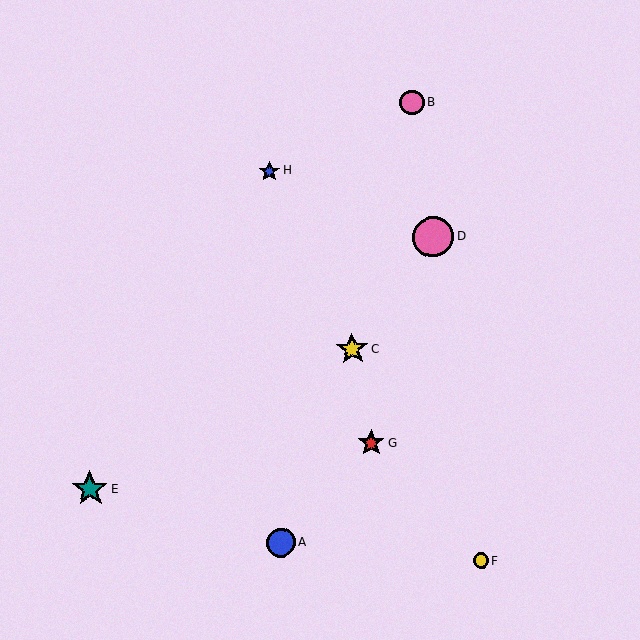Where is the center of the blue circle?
The center of the blue circle is at (281, 542).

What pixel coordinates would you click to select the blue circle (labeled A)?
Click at (281, 542) to select the blue circle A.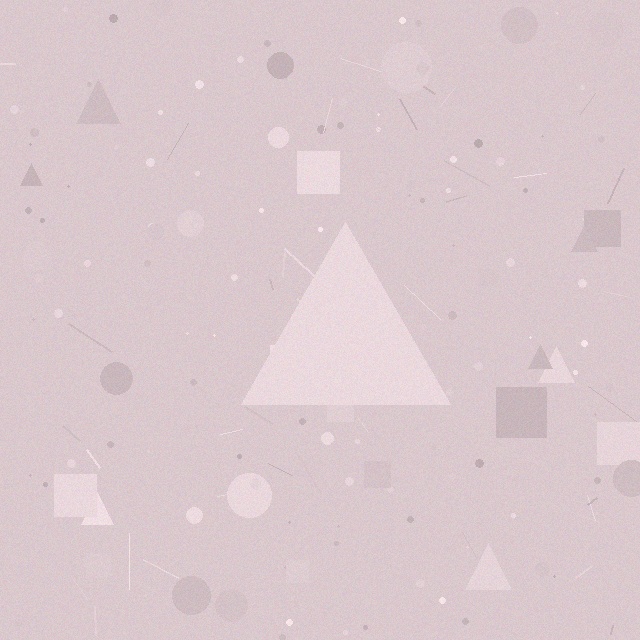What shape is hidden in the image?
A triangle is hidden in the image.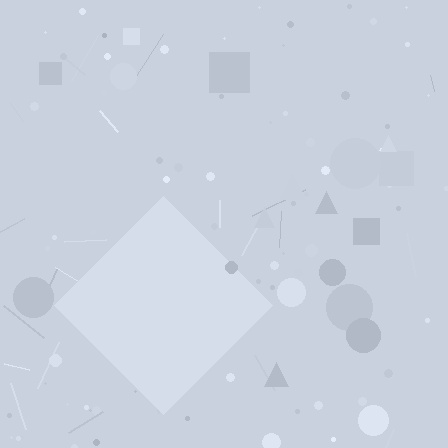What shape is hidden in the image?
A diamond is hidden in the image.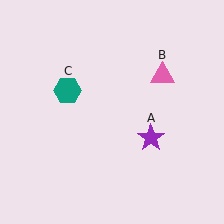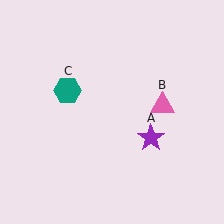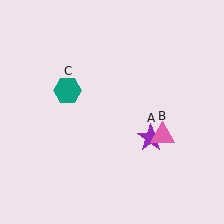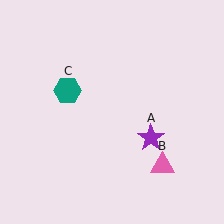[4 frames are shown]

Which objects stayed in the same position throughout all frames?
Purple star (object A) and teal hexagon (object C) remained stationary.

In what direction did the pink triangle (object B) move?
The pink triangle (object B) moved down.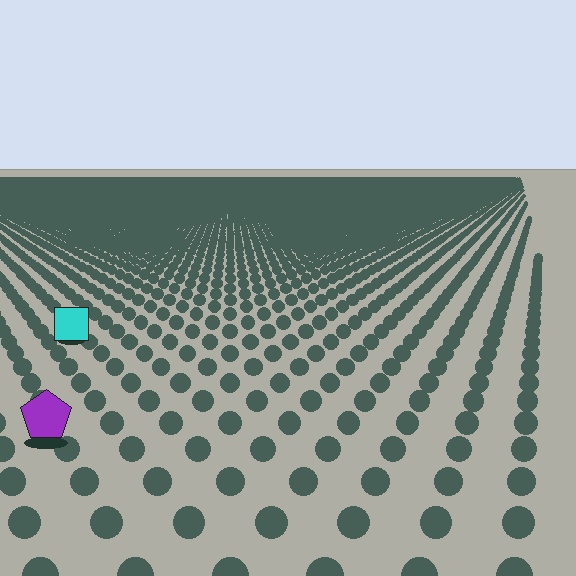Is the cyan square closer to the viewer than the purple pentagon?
No. The purple pentagon is closer — you can tell from the texture gradient: the ground texture is coarser near it.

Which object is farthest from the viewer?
The cyan square is farthest from the viewer. It appears smaller and the ground texture around it is denser.